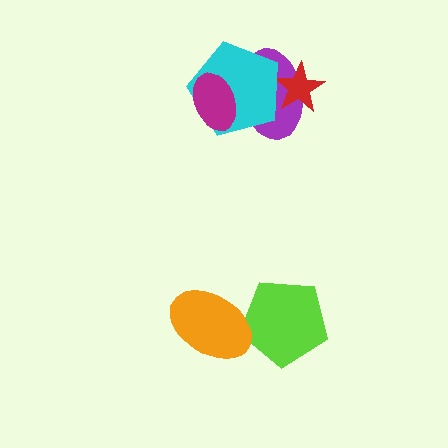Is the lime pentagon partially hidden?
Yes, it is partially covered by another shape.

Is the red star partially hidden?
Yes, it is partially covered by another shape.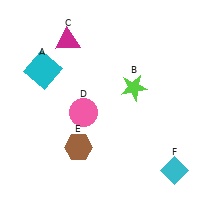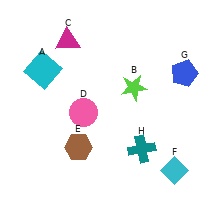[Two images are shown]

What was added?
A blue pentagon (G), a teal cross (H) were added in Image 2.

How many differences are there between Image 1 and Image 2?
There are 2 differences between the two images.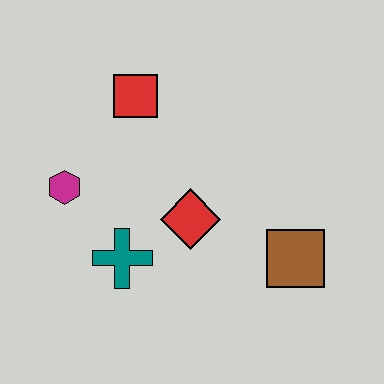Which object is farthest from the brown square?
The magenta hexagon is farthest from the brown square.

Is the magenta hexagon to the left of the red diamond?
Yes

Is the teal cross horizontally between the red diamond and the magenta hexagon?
Yes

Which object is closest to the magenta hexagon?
The teal cross is closest to the magenta hexagon.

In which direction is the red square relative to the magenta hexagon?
The red square is above the magenta hexagon.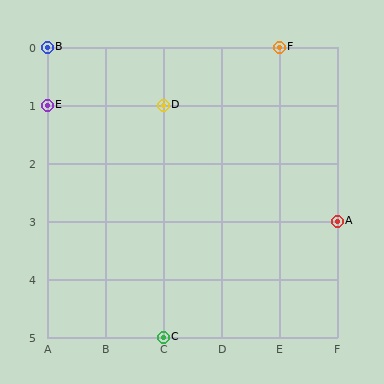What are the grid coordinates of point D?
Point D is at grid coordinates (C, 1).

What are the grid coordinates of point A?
Point A is at grid coordinates (F, 3).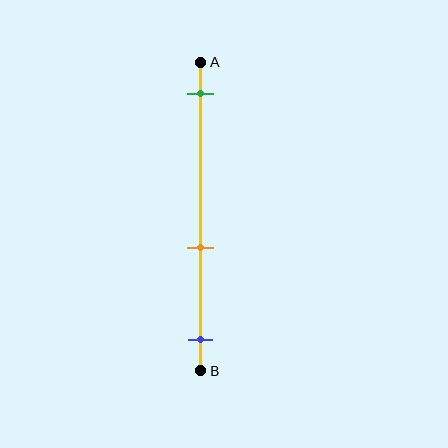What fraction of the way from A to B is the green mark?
The green mark is approximately 10% (0.1) of the way from A to B.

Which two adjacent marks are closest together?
The orange and blue marks are the closest adjacent pair.